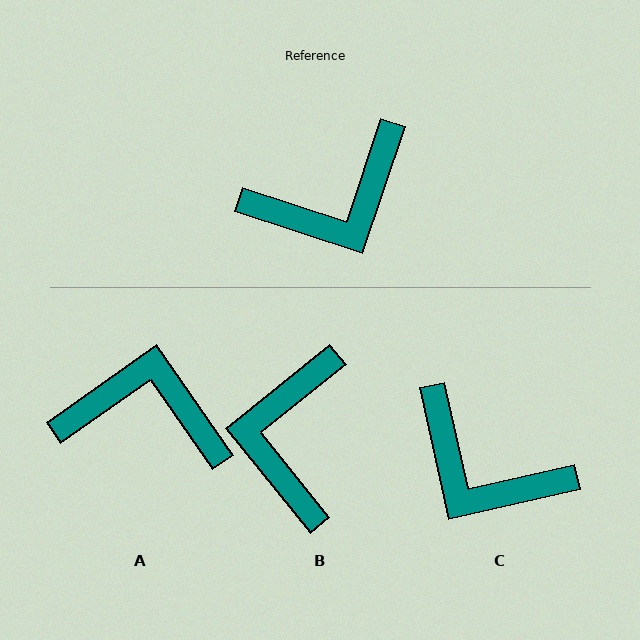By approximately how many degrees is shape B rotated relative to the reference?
Approximately 123 degrees clockwise.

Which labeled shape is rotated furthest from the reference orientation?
A, about 144 degrees away.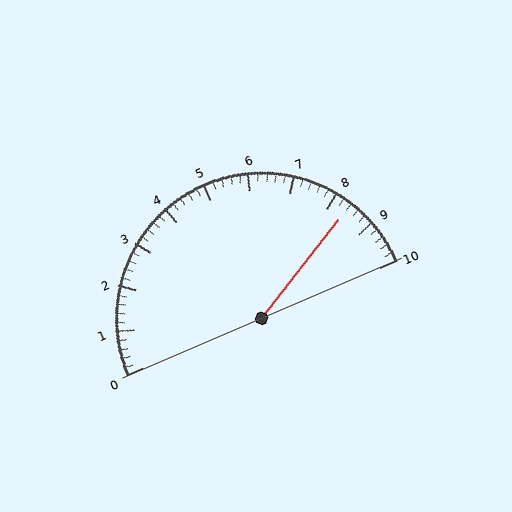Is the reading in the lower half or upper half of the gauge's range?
The reading is in the upper half of the range (0 to 10).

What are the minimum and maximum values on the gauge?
The gauge ranges from 0 to 10.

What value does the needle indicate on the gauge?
The needle indicates approximately 8.4.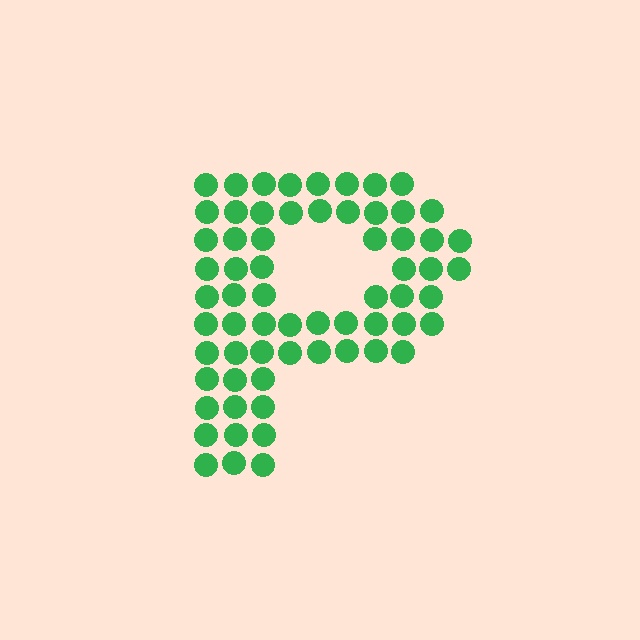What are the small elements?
The small elements are circles.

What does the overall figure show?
The overall figure shows the letter P.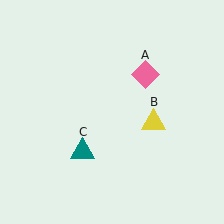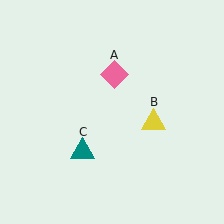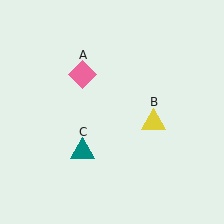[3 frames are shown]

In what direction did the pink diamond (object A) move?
The pink diamond (object A) moved left.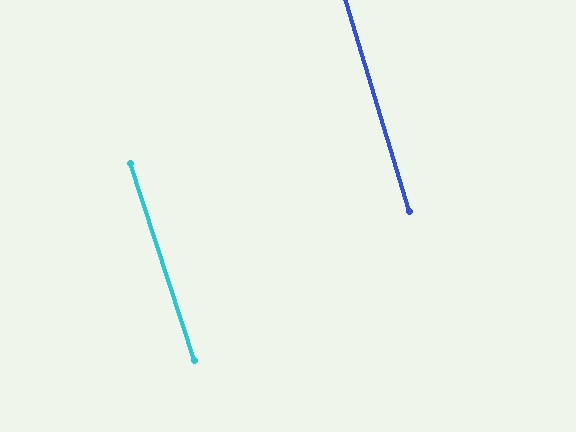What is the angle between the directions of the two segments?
Approximately 1 degree.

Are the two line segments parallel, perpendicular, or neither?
Parallel — their directions differ by only 1.4°.